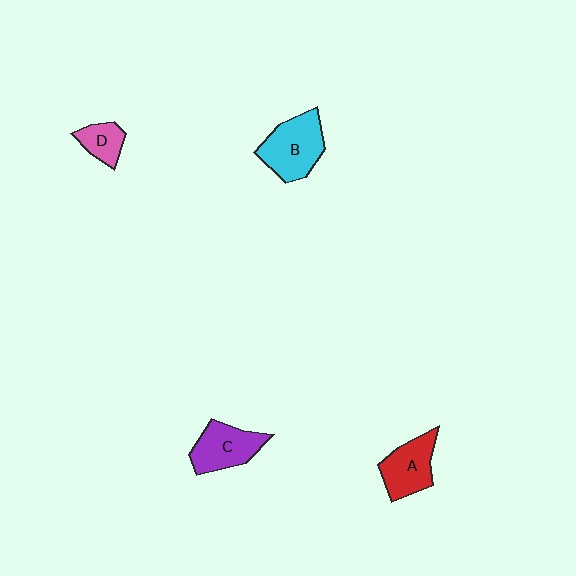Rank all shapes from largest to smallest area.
From largest to smallest: B (cyan), C (purple), A (red), D (pink).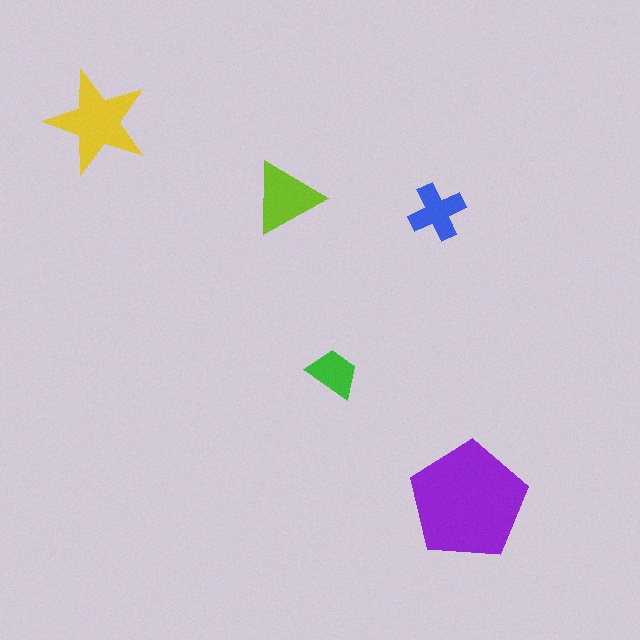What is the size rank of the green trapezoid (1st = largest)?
5th.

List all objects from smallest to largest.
The green trapezoid, the blue cross, the lime triangle, the yellow star, the purple pentagon.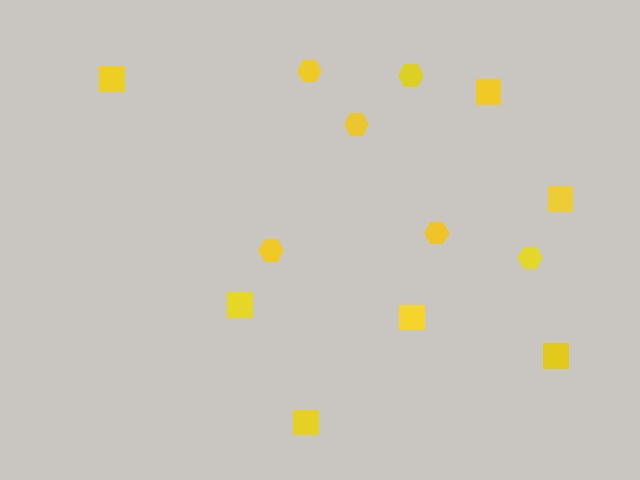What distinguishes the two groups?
There are 2 groups: one group of hexagons (6) and one group of squares (7).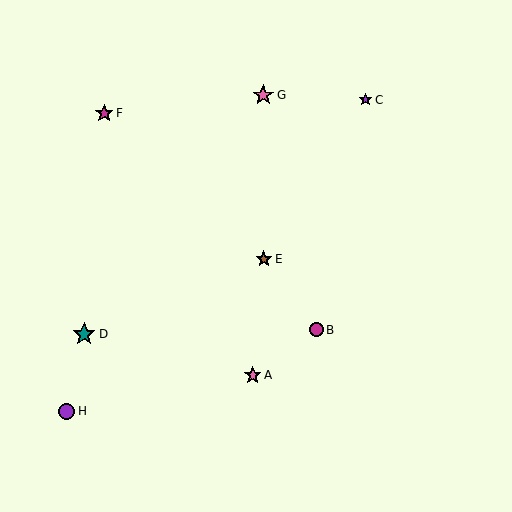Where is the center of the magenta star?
The center of the magenta star is at (104, 113).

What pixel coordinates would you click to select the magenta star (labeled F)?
Click at (104, 113) to select the magenta star F.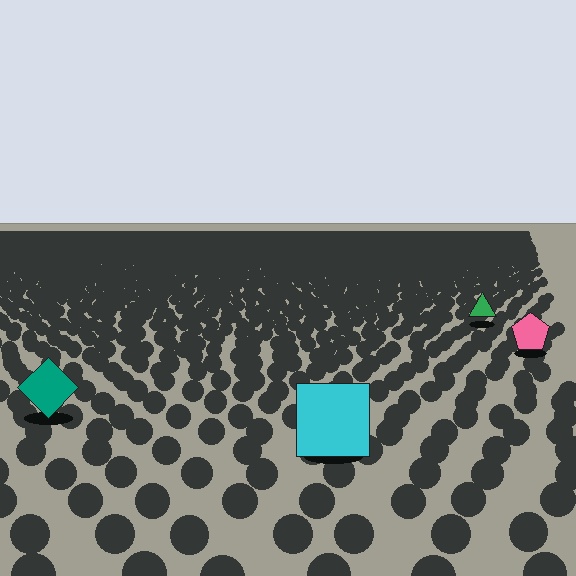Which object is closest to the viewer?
The cyan square is closest. The texture marks near it are larger and more spread out.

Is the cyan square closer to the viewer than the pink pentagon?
Yes. The cyan square is closer — you can tell from the texture gradient: the ground texture is coarser near it.